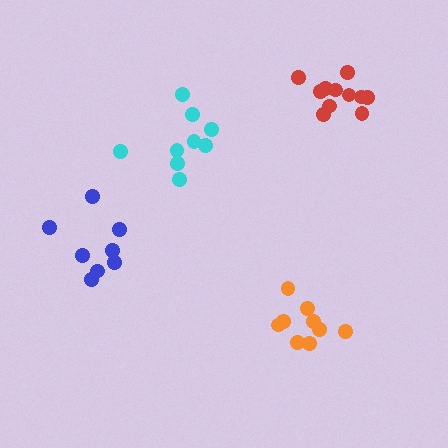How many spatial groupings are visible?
There are 4 spatial groupings.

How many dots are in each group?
Group 1: 11 dots, Group 2: 9 dots, Group 3: 9 dots, Group 4: 8 dots (37 total).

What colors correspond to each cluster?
The clusters are colored: red, orange, cyan, blue.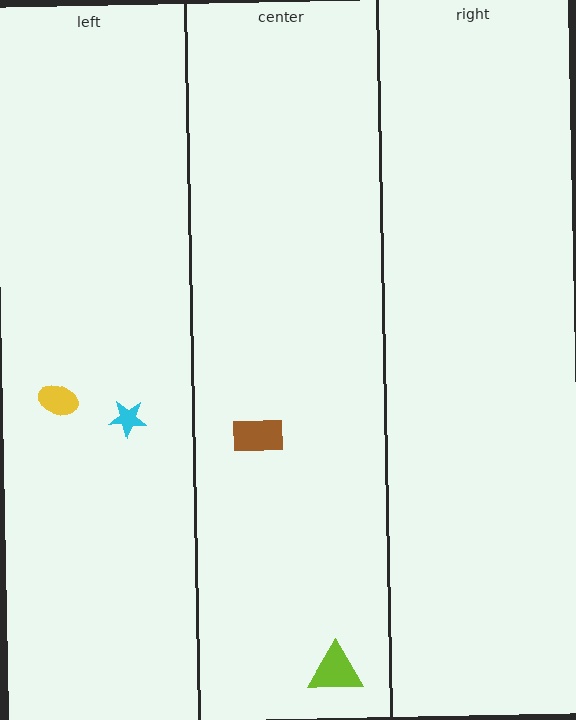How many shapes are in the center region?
2.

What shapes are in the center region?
The brown rectangle, the lime triangle.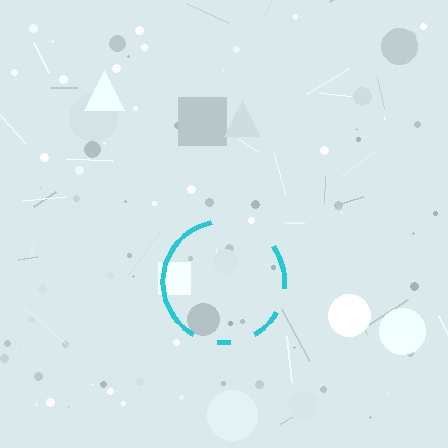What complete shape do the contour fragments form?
The contour fragments form a circle.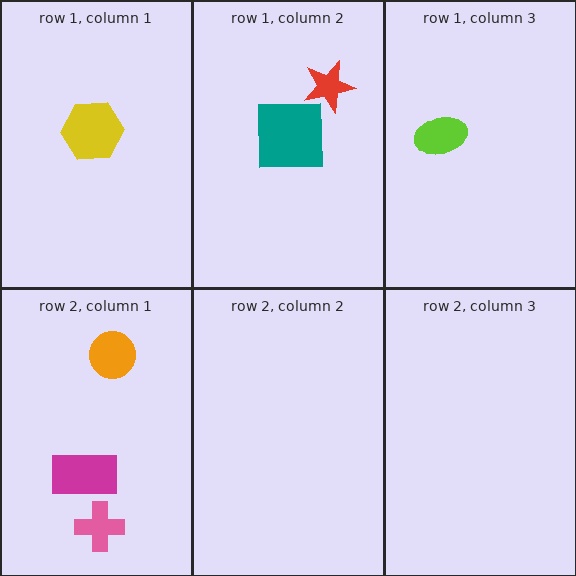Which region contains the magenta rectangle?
The row 2, column 1 region.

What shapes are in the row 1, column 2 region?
The red star, the teal square.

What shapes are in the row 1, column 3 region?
The lime ellipse.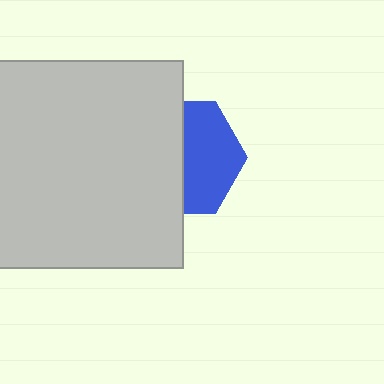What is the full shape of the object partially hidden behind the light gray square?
The partially hidden object is a blue hexagon.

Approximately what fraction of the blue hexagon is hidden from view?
Roughly 51% of the blue hexagon is hidden behind the light gray square.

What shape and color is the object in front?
The object in front is a light gray square.